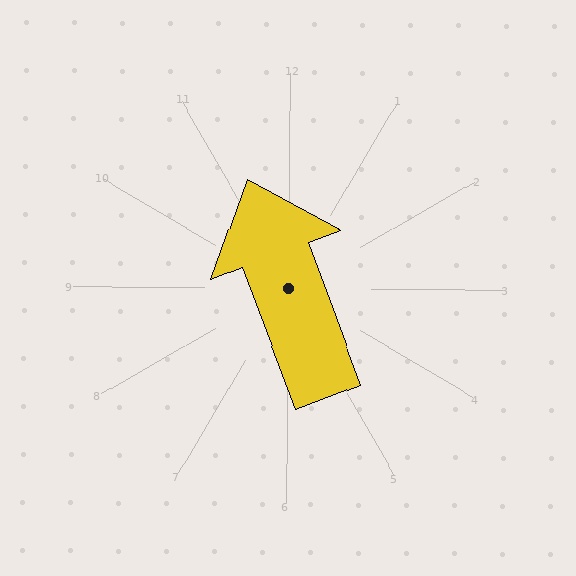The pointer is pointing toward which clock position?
Roughly 11 o'clock.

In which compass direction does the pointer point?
North.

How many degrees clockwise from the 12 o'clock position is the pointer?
Approximately 339 degrees.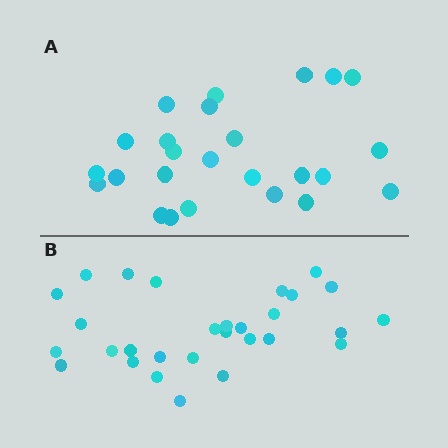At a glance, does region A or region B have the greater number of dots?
Region B (the bottom region) has more dots.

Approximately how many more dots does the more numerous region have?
Region B has about 4 more dots than region A.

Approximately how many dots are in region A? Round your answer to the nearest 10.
About 20 dots. (The exact count is 25, which rounds to 20.)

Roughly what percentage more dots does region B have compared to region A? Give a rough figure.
About 15% more.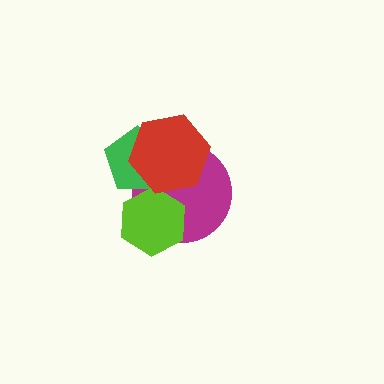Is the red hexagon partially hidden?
No, no other shape covers it.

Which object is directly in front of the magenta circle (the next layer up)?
The green pentagon is directly in front of the magenta circle.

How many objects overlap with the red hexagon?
2 objects overlap with the red hexagon.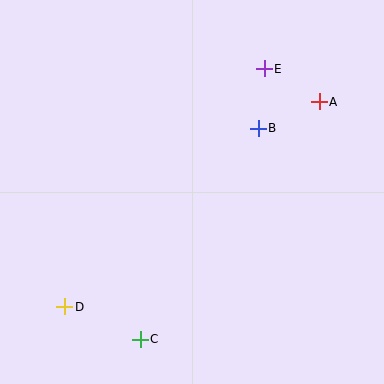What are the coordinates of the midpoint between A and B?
The midpoint between A and B is at (289, 115).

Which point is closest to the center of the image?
Point B at (258, 128) is closest to the center.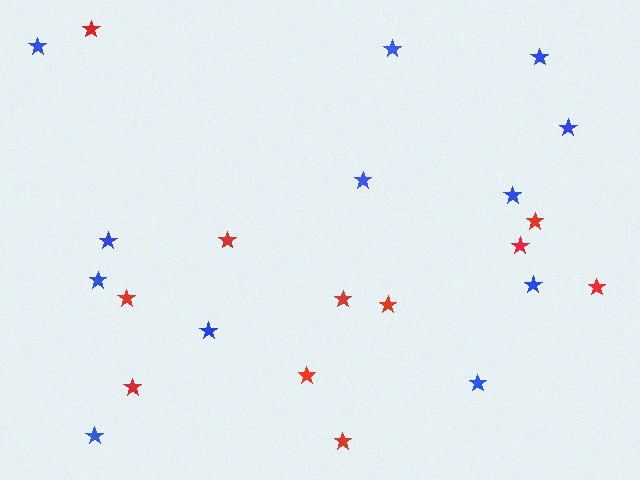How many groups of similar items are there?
There are 2 groups: one group of red stars (11) and one group of blue stars (12).